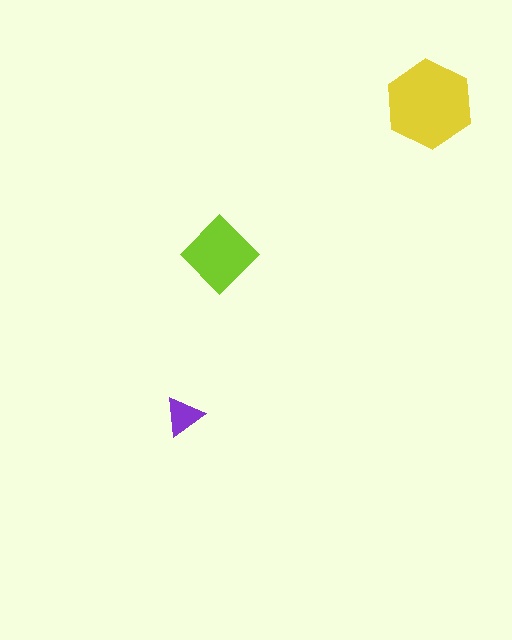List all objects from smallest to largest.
The purple triangle, the lime diamond, the yellow hexagon.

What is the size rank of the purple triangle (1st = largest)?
3rd.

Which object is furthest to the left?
The purple triangle is leftmost.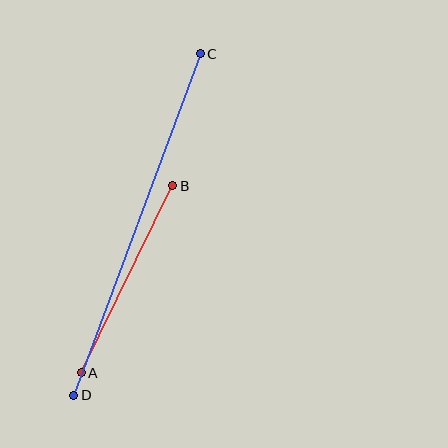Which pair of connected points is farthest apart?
Points C and D are farthest apart.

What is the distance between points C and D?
The distance is approximately 364 pixels.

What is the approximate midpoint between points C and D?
The midpoint is at approximately (137, 224) pixels.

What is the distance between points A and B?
The distance is approximately 208 pixels.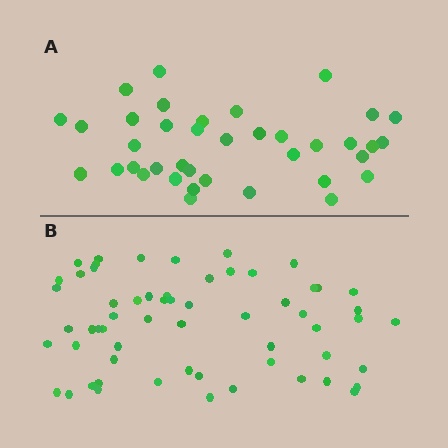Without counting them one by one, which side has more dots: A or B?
Region B (the bottom region) has more dots.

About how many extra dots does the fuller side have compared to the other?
Region B has approximately 20 more dots than region A.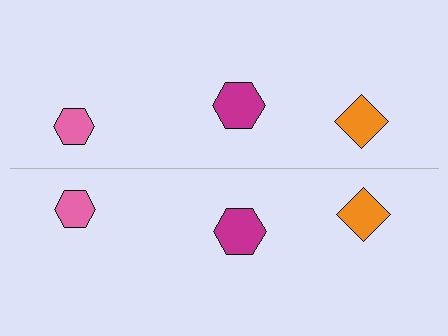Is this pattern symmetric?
Yes, this pattern has bilateral (reflection) symmetry.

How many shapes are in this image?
There are 6 shapes in this image.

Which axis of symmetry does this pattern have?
The pattern has a horizontal axis of symmetry running through the center of the image.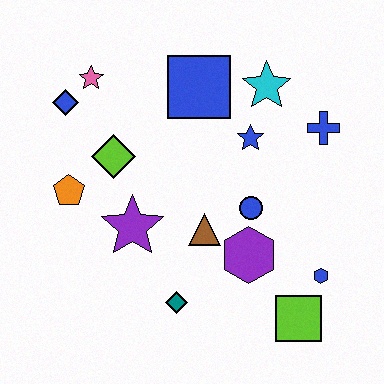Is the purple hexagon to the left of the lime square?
Yes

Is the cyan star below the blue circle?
No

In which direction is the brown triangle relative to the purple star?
The brown triangle is to the right of the purple star.